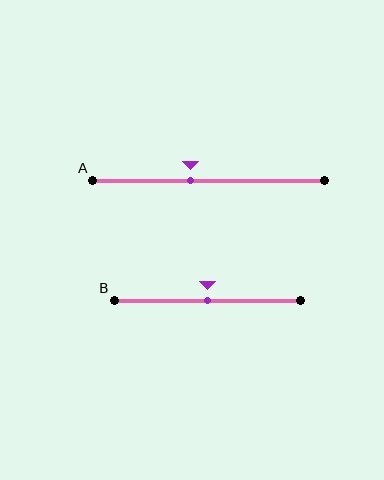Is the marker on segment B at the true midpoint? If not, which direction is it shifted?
Yes, the marker on segment B is at the true midpoint.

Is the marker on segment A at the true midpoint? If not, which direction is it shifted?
No, the marker on segment A is shifted to the left by about 8% of the segment length.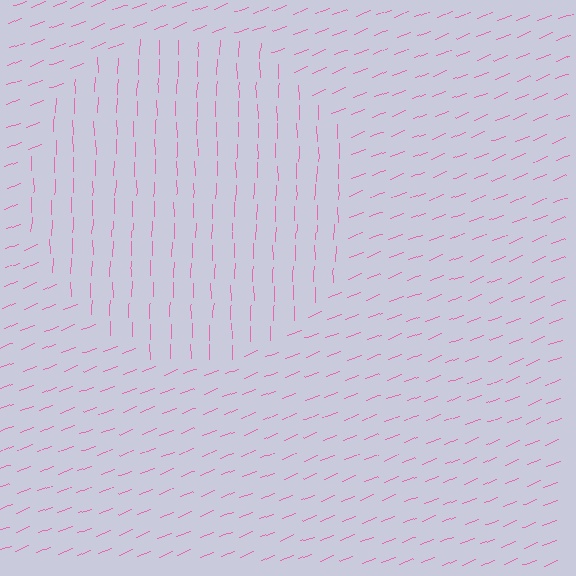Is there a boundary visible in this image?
Yes, there is a texture boundary formed by a change in line orientation.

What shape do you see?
I see a circle.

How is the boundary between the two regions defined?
The boundary is defined purely by a change in line orientation (approximately 68 degrees difference). All lines are the same color and thickness.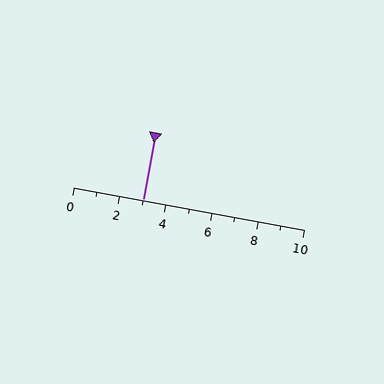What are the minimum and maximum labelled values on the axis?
The axis runs from 0 to 10.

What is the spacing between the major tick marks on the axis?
The major ticks are spaced 2 apart.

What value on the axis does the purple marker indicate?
The marker indicates approximately 3.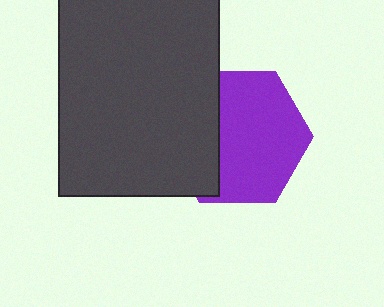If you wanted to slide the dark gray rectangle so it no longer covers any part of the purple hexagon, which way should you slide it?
Slide it left — that is the most direct way to separate the two shapes.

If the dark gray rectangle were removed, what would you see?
You would see the complete purple hexagon.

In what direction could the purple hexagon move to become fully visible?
The purple hexagon could move right. That would shift it out from behind the dark gray rectangle entirely.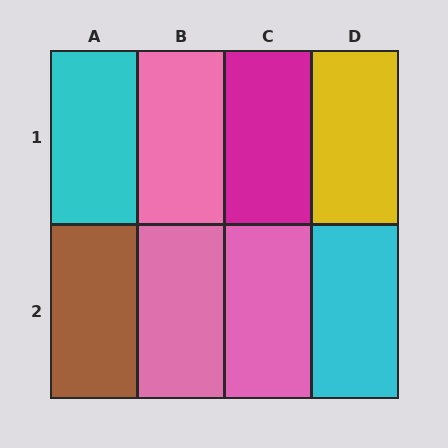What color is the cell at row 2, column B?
Pink.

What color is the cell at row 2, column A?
Brown.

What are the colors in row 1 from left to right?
Cyan, pink, magenta, yellow.